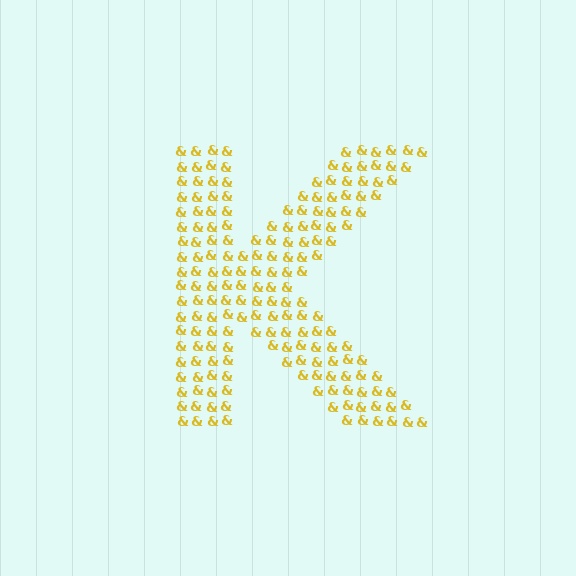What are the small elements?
The small elements are ampersands.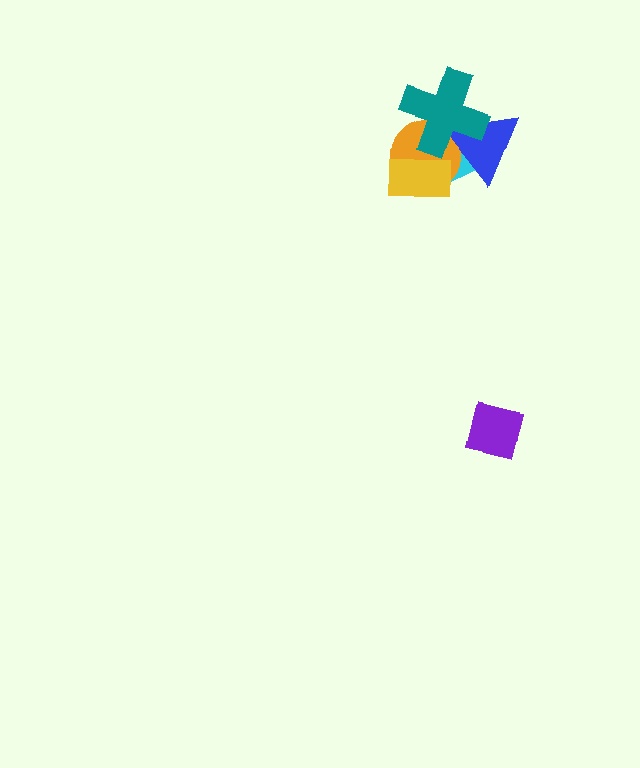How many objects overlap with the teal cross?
3 objects overlap with the teal cross.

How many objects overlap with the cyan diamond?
4 objects overlap with the cyan diamond.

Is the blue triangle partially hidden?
Yes, it is partially covered by another shape.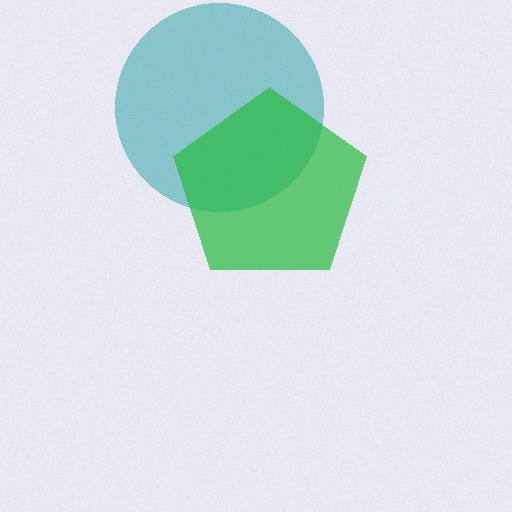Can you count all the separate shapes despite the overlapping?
Yes, there are 2 separate shapes.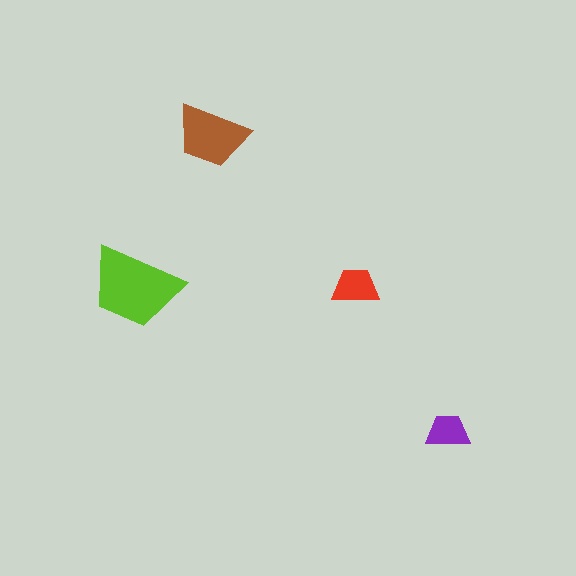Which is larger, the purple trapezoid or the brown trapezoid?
The brown one.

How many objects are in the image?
There are 4 objects in the image.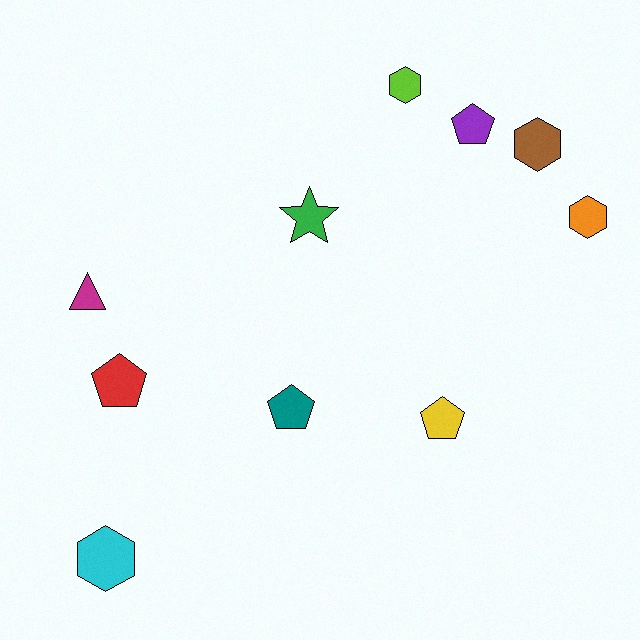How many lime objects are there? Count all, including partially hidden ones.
There is 1 lime object.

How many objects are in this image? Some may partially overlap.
There are 10 objects.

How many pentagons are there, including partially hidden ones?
There are 4 pentagons.